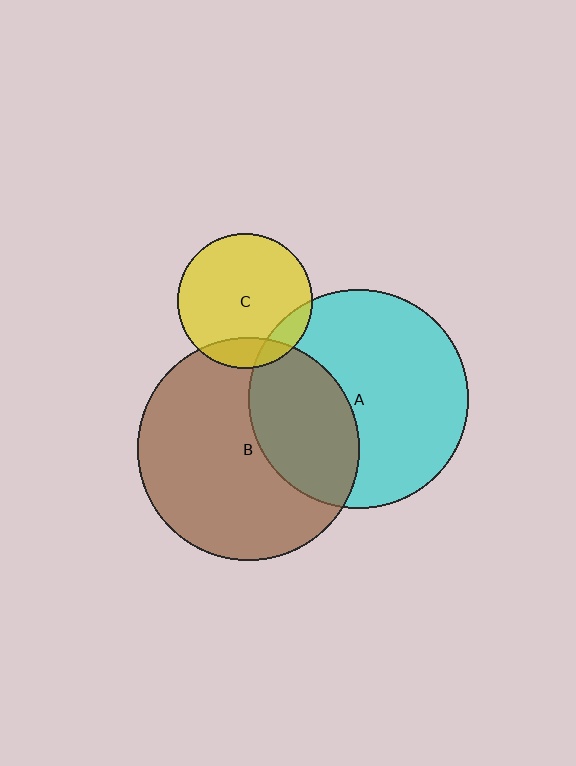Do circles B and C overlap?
Yes.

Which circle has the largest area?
Circle B (brown).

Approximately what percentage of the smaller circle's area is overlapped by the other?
Approximately 15%.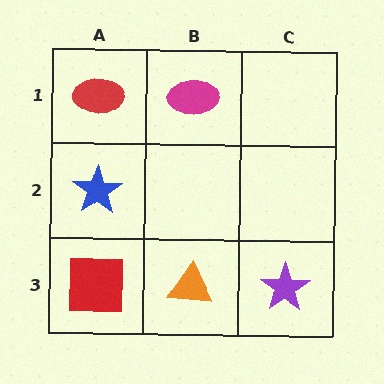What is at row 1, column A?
A red ellipse.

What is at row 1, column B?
A magenta ellipse.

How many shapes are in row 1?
2 shapes.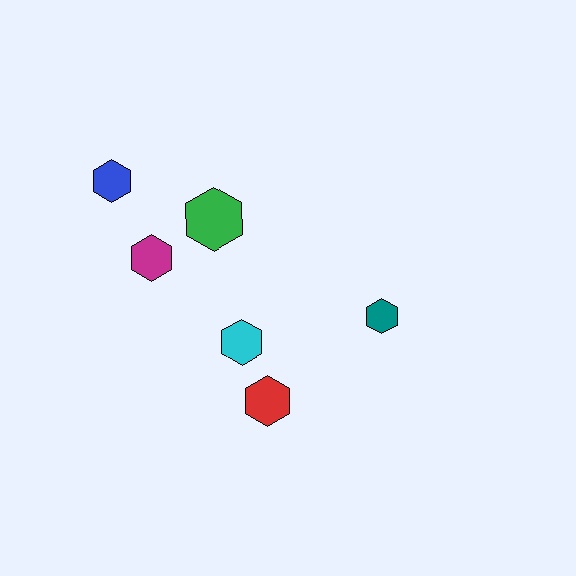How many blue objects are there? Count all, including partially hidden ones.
There is 1 blue object.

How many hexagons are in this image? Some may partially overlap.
There are 6 hexagons.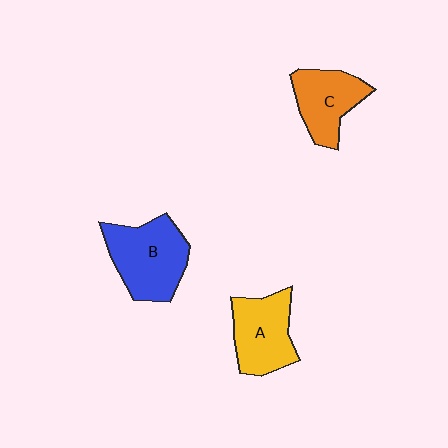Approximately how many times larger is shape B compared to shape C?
Approximately 1.3 times.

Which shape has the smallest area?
Shape C (orange).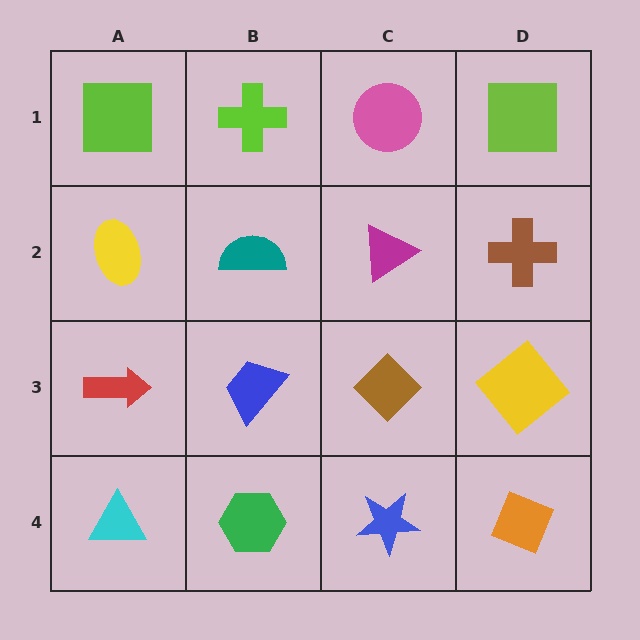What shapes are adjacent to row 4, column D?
A yellow diamond (row 3, column D), a blue star (row 4, column C).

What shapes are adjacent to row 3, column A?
A yellow ellipse (row 2, column A), a cyan triangle (row 4, column A), a blue trapezoid (row 3, column B).